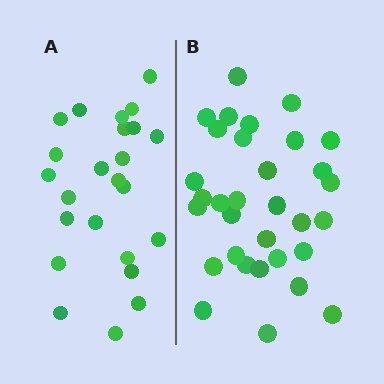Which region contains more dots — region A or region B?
Region B (the right region) has more dots.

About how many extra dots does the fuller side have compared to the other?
Region B has roughly 8 or so more dots than region A.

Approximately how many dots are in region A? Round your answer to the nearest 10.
About 20 dots. (The exact count is 24, which rounds to 20.)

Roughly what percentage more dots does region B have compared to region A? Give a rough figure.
About 35% more.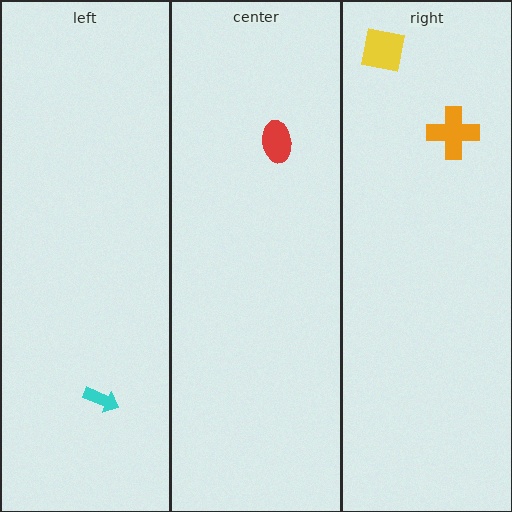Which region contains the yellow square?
The right region.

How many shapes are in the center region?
1.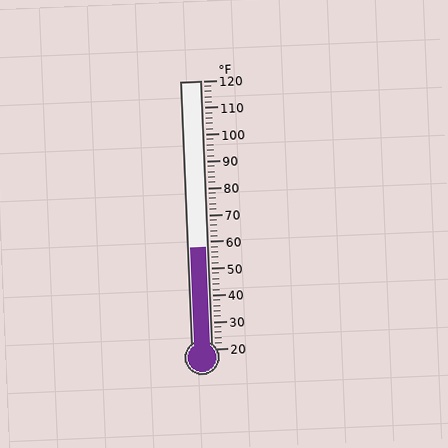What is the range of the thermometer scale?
The thermometer scale ranges from 20°F to 120°F.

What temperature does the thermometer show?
The thermometer shows approximately 58°F.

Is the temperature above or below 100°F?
The temperature is below 100°F.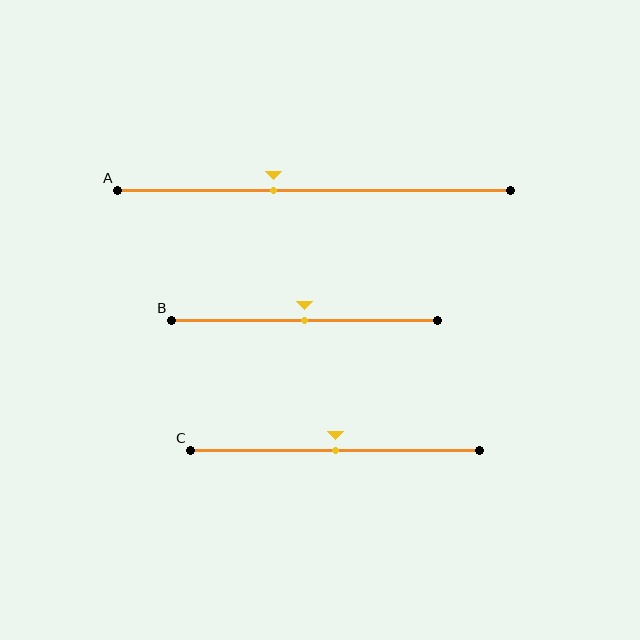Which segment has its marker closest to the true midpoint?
Segment B has its marker closest to the true midpoint.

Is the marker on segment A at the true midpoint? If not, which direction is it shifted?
No, the marker on segment A is shifted to the left by about 10% of the segment length.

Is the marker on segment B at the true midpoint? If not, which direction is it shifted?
Yes, the marker on segment B is at the true midpoint.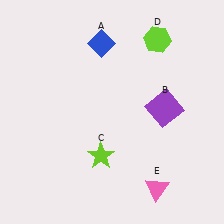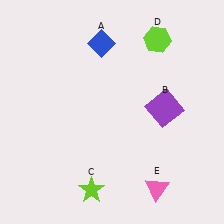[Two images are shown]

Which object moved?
The lime star (C) moved down.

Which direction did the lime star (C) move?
The lime star (C) moved down.